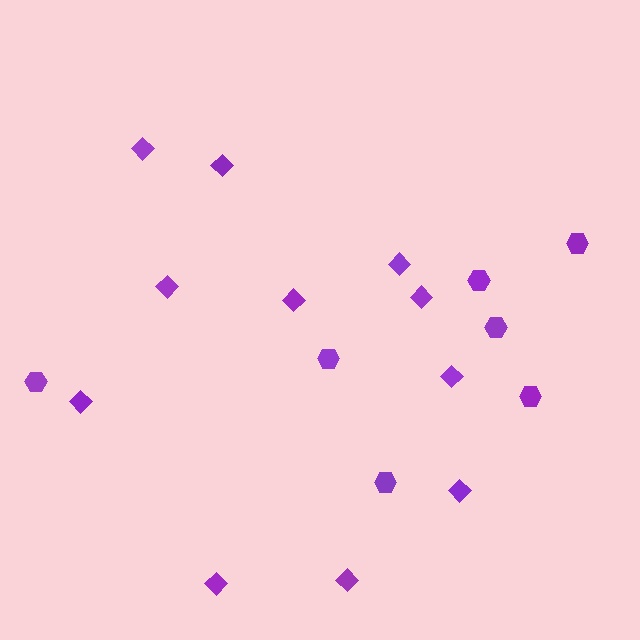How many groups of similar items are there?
There are 2 groups: one group of diamonds (11) and one group of hexagons (7).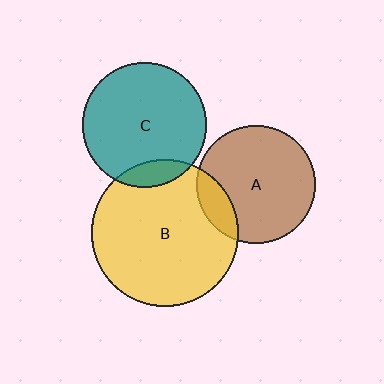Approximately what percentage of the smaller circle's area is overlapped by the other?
Approximately 15%.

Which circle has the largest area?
Circle B (yellow).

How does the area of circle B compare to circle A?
Approximately 1.5 times.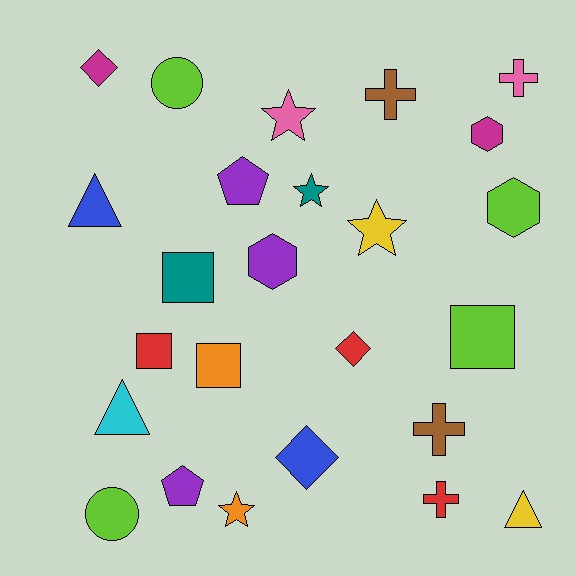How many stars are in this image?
There are 4 stars.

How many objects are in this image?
There are 25 objects.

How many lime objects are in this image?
There are 4 lime objects.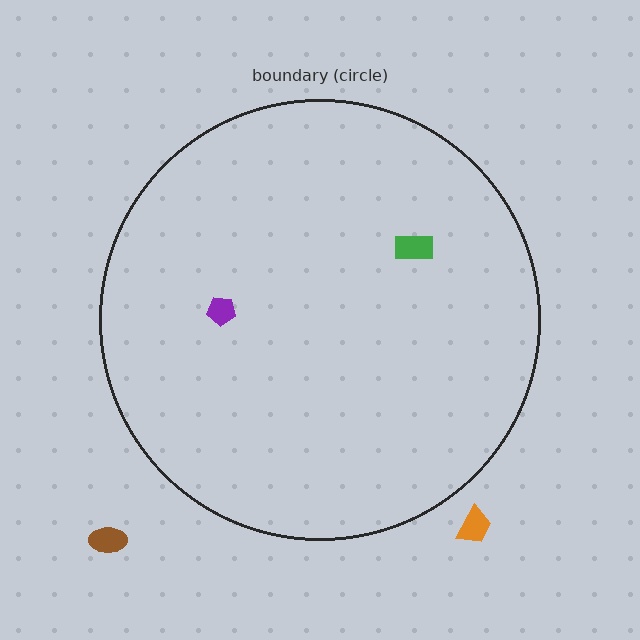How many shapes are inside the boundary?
2 inside, 2 outside.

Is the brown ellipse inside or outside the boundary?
Outside.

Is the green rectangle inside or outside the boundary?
Inside.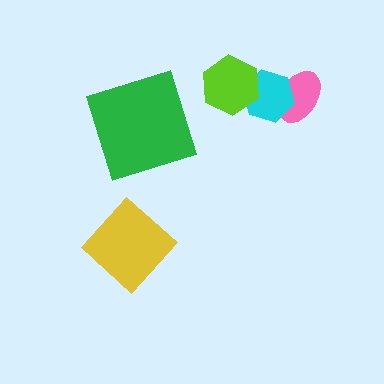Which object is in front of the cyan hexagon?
The lime hexagon is in front of the cyan hexagon.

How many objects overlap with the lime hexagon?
1 object overlaps with the lime hexagon.